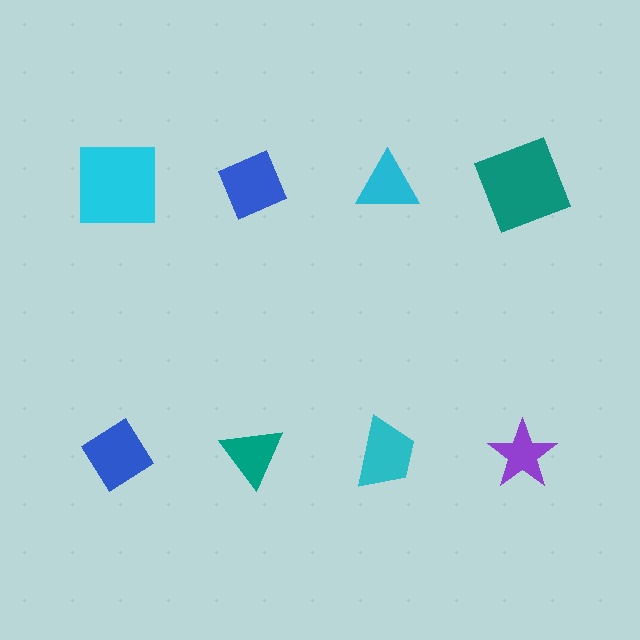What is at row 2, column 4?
A purple star.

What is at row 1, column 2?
A blue diamond.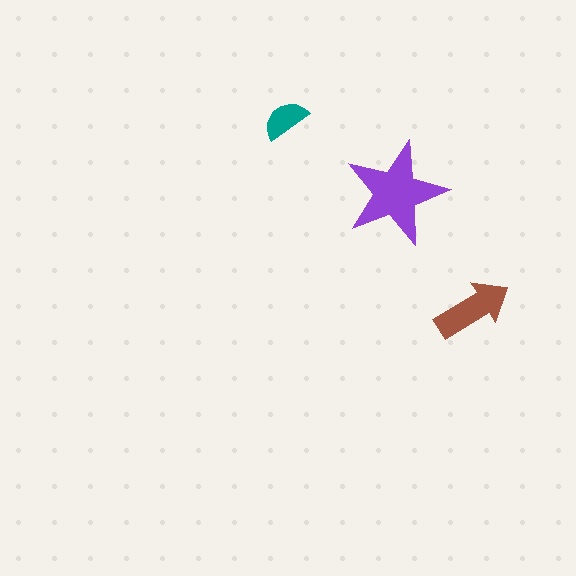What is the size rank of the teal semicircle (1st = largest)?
3rd.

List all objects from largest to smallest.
The purple star, the brown arrow, the teal semicircle.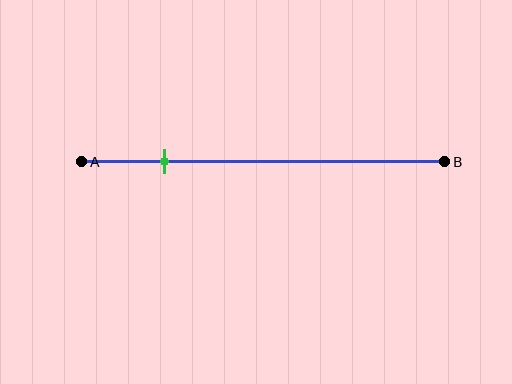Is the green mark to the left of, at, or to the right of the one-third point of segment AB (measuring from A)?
The green mark is to the left of the one-third point of segment AB.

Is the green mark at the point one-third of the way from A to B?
No, the mark is at about 25% from A, not at the 33% one-third point.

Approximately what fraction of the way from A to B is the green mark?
The green mark is approximately 25% of the way from A to B.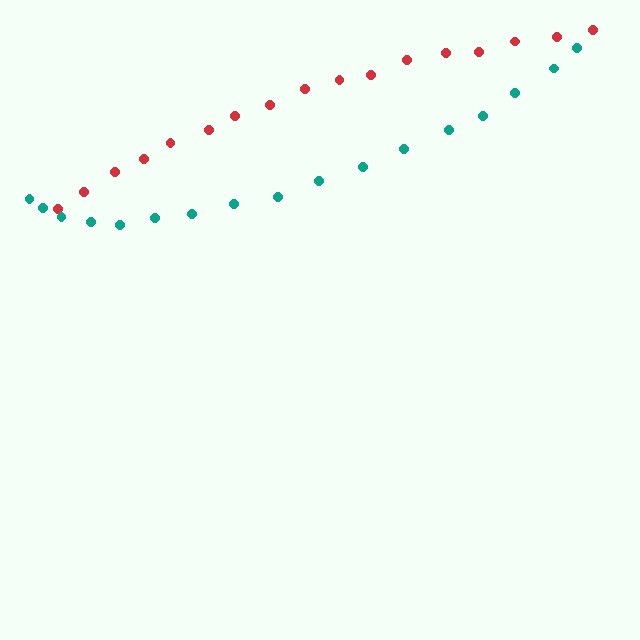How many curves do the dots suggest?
There are 2 distinct paths.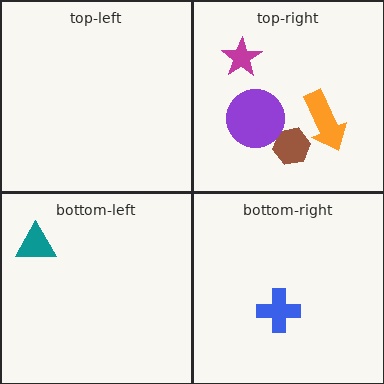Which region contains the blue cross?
The bottom-right region.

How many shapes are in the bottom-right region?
1.